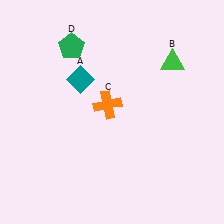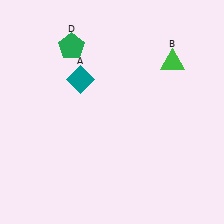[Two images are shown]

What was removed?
The orange cross (C) was removed in Image 2.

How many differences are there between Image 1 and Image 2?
There is 1 difference between the two images.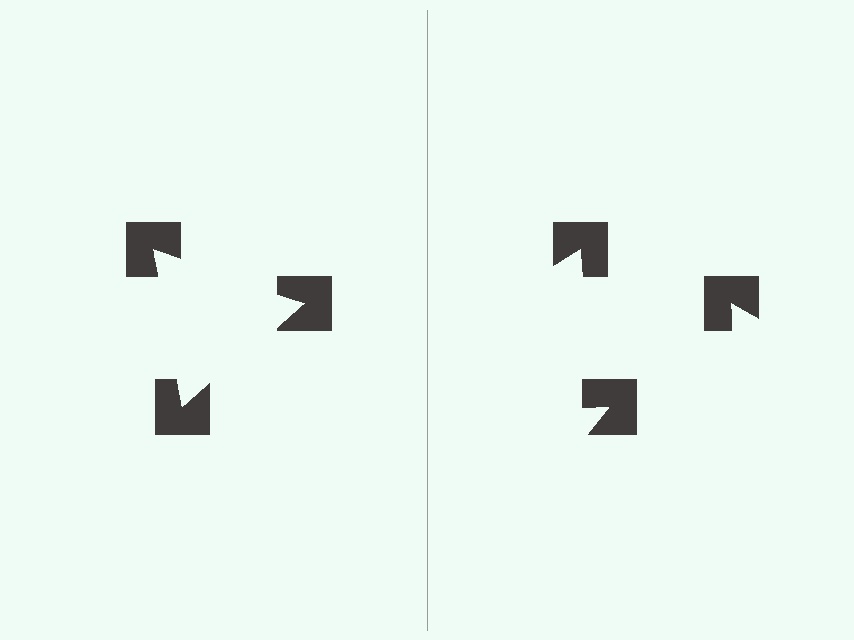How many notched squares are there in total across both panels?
6 — 3 on each side.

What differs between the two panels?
The notched squares are positioned identically on both sides; only the wedge orientations differ. On the left they align to a triangle; on the right they are misaligned.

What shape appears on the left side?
An illusory triangle.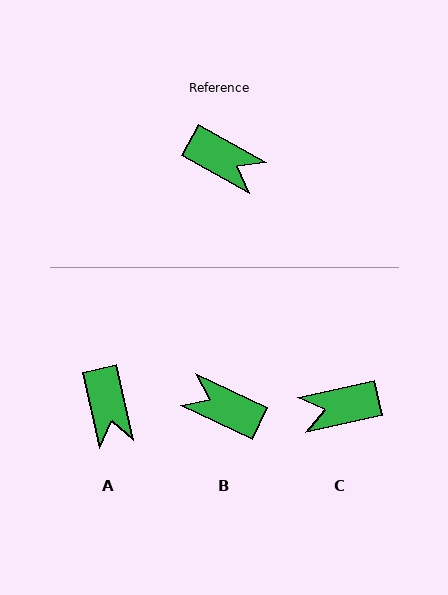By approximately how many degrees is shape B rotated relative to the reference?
Approximately 176 degrees clockwise.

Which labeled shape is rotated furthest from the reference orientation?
B, about 176 degrees away.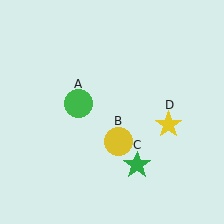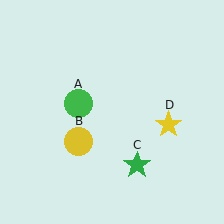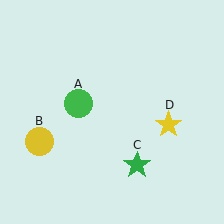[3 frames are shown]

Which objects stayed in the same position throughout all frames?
Green circle (object A) and green star (object C) and yellow star (object D) remained stationary.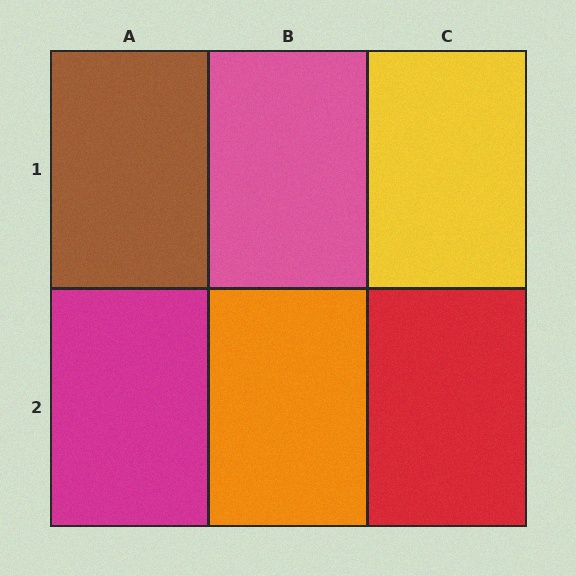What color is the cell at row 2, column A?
Magenta.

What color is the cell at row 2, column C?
Red.